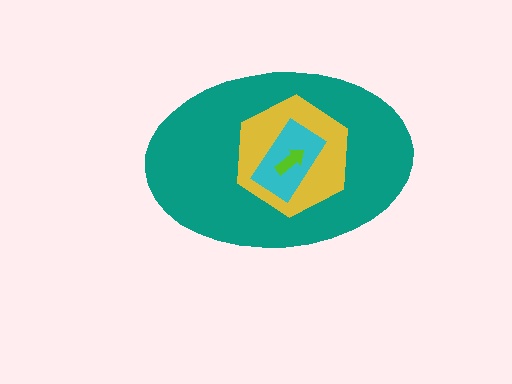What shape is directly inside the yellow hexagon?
The cyan rectangle.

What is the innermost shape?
The lime arrow.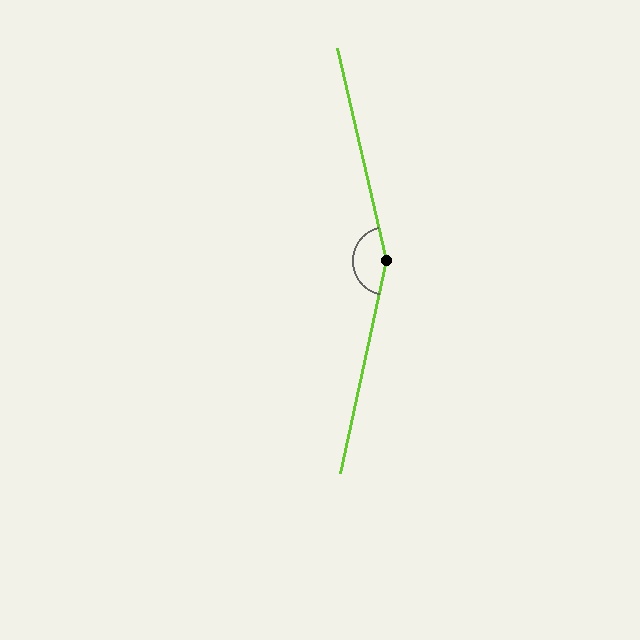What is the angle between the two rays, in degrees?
Approximately 155 degrees.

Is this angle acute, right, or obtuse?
It is obtuse.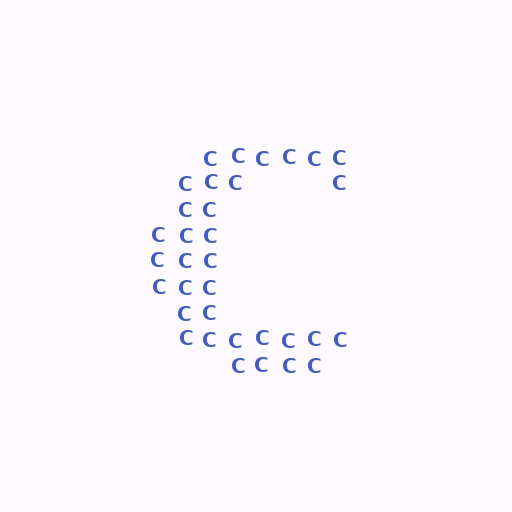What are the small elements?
The small elements are letter C's.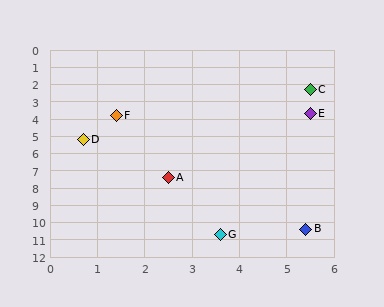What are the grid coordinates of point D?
Point D is at approximately (0.7, 5.2).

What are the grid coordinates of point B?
Point B is at approximately (5.4, 10.4).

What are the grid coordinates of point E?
Point E is at approximately (5.5, 3.7).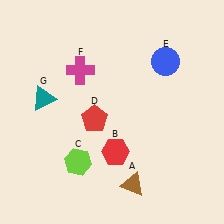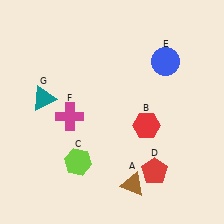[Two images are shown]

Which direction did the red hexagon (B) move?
The red hexagon (B) moved right.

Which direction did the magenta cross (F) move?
The magenta cross (F) moved down.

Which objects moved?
The objects that moved are: the red hexagon (B), the red pentagon (D), the magenta cross (F).